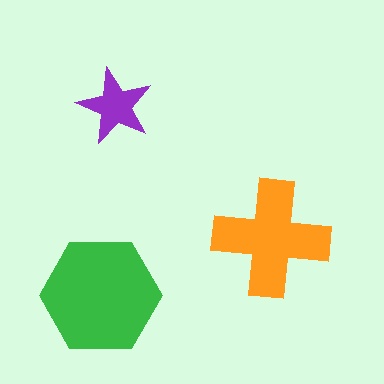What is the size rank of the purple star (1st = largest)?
3rd.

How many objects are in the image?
There are 3 objects in the image.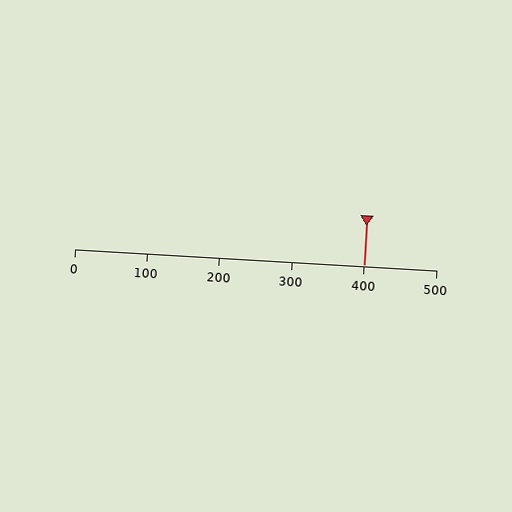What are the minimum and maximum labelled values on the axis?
The axis runs from 0 to 500.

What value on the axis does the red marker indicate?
The marker indicates approximately 400.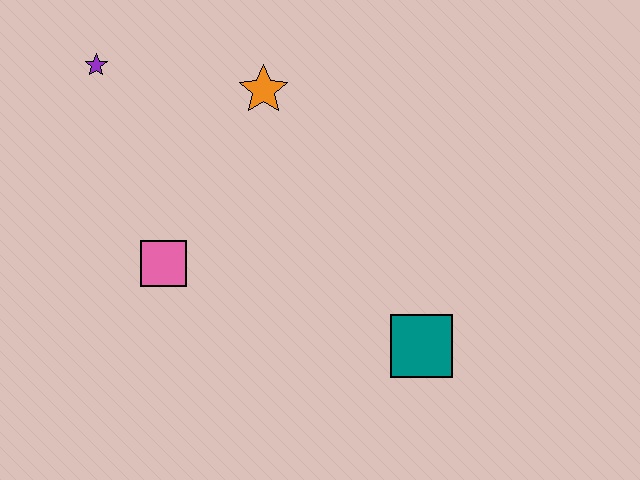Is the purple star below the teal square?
No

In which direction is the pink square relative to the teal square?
The pink square is to the left of the teal square.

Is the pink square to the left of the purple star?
No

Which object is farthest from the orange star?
The teal square is farthest from the orange star.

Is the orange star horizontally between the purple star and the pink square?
No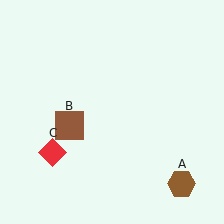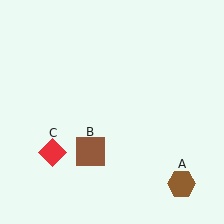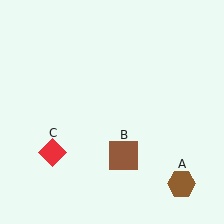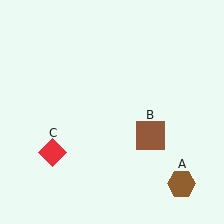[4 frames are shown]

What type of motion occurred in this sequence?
The brown square (object B) rotated counterclockwise around the center of the scene.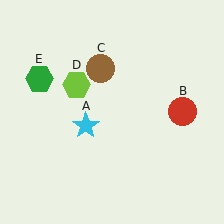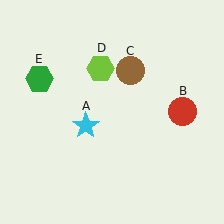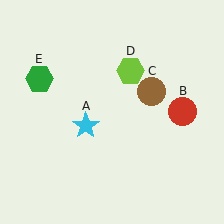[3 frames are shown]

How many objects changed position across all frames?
2 objects changed position: brown circle (object C), lime hexagon (object D).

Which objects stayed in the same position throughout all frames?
Cyan star (object A) and red circle (object B) and green hexagon (object E) remained stationary.